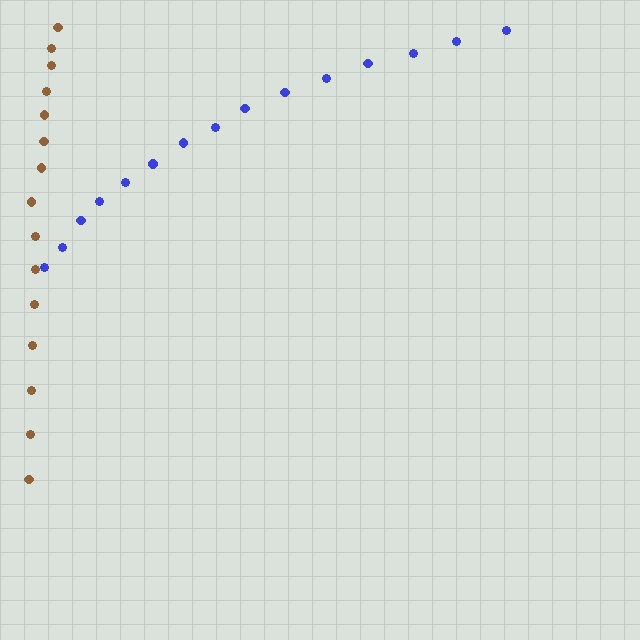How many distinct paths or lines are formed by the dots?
There are 2 distinct paths.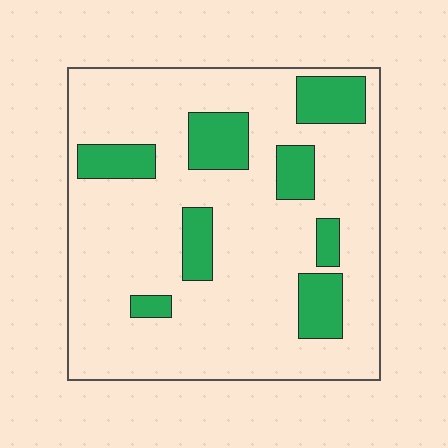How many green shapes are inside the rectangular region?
8.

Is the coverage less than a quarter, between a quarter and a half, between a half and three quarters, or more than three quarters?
Less than a quarter.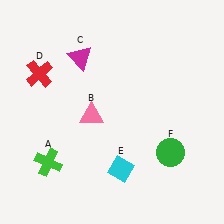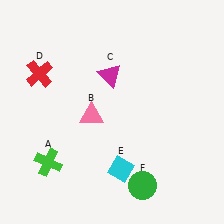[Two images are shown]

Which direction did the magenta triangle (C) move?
The magenta triangle (C) moved right.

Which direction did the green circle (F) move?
The green circle (F) moved down.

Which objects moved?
The objects that moved are: the magenta triangle (C), the green circle (F).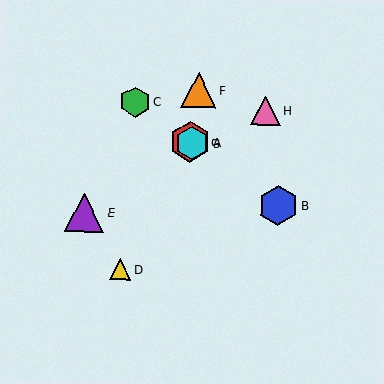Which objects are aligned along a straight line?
Objects A, B, C, G are aligned along a straight line.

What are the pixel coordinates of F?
Object F is at (198, 90).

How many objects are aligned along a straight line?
4 objects (A, B, C, G) are aligned along a straight line.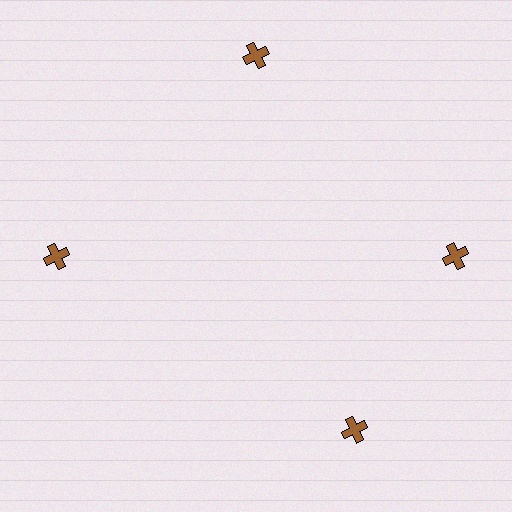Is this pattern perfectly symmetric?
No. The 4 brown crosses are arranged in a ring, but one element near the 6 o'clock position is rotated out of alignment along the ring, breaking the 4-fold rotational symmetry.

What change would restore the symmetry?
The symmetry would be restored by rotating it back into even spacing with its neighbors so that all 4 crosses sit at equal angles and equal distance from the center.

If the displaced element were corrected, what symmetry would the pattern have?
It would have 4-fold rotational symmetry — the pattern would map onto itself every 90 degrees.